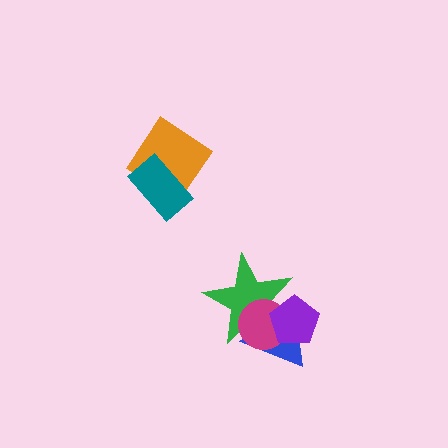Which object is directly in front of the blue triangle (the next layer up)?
The magenta circle is directly in front of the blue triangle.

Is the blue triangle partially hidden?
Yes, it is partially covered by another shape.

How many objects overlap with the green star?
3 objects overlap with the green star.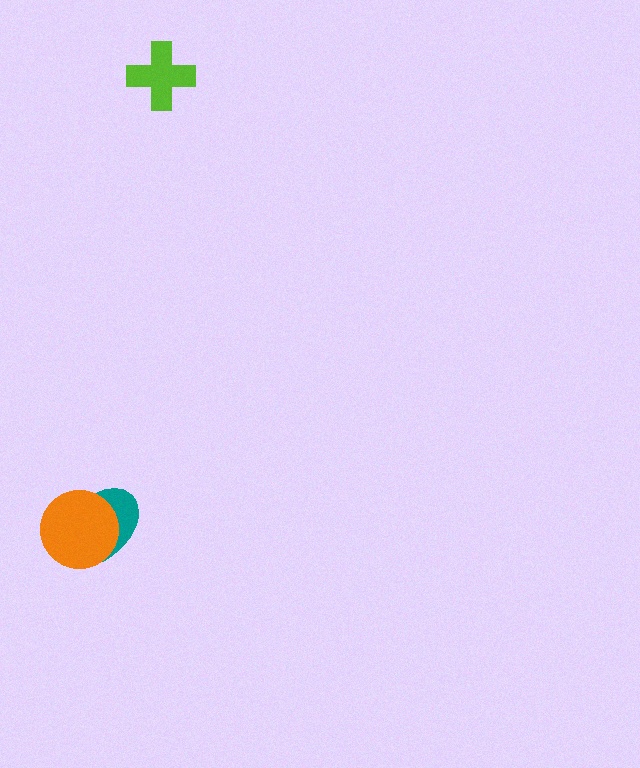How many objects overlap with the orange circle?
1 object overlaps with the orange circle.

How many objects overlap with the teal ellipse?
1 object overlaps with the teal ellipse.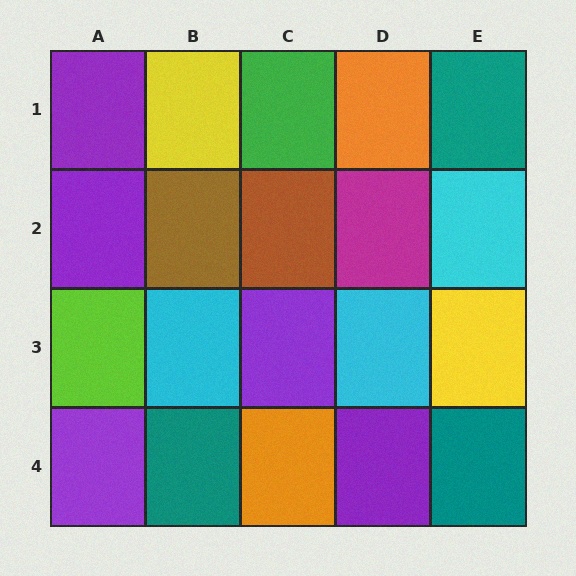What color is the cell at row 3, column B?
Cyan.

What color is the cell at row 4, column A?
Purple.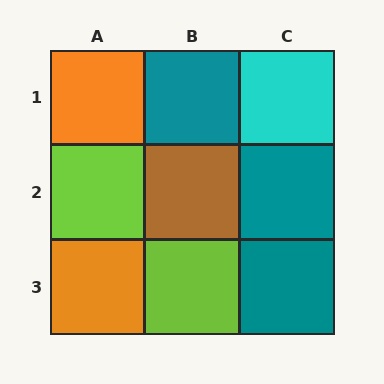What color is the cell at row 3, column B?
Lime.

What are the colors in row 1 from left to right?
Orange, teal, cyan.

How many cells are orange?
2 cells are orange.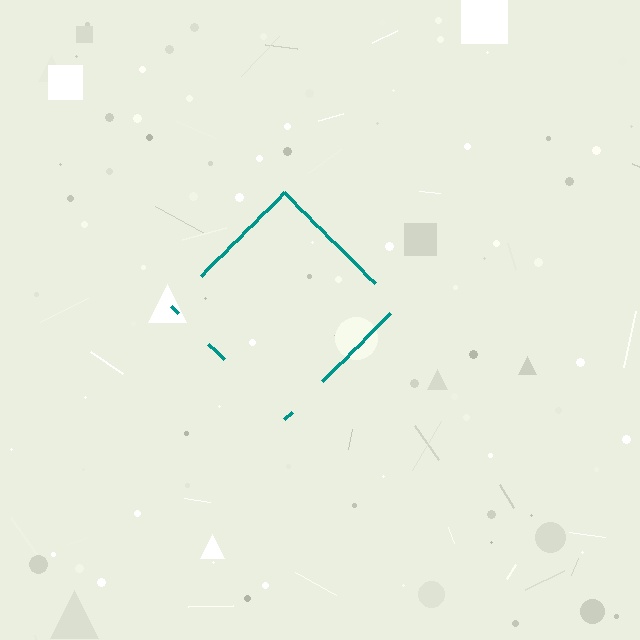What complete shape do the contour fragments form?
The contour fragments form a diamond.